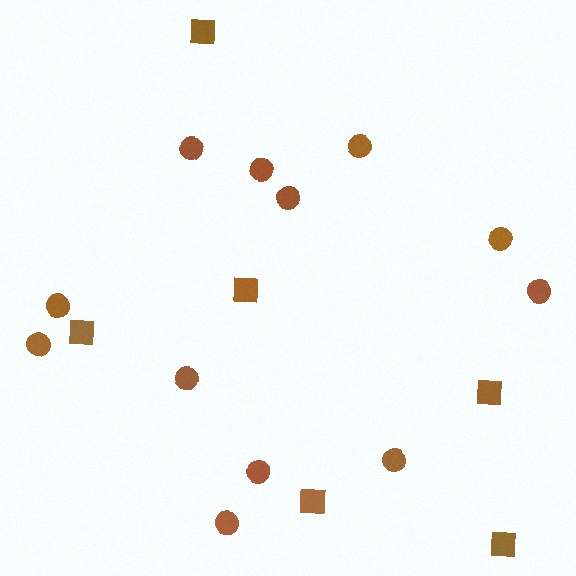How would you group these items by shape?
There are 2 groups: one group of squares (6) and one group of circles (12).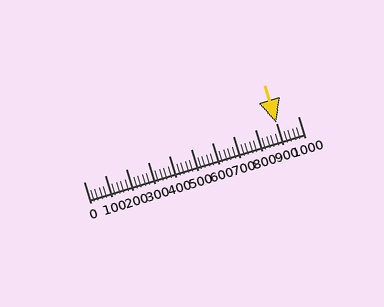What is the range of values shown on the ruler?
The ruler shows values from 0 to 1000.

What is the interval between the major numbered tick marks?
The major tick marks are spaced 100 units apart.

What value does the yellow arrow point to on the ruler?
The yellow arrow points to approximately 898.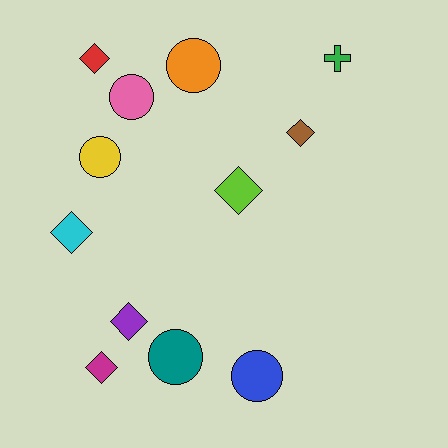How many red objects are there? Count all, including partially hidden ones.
There is 1 red object.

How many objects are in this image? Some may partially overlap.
There are 12 objects.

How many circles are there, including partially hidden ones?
There are 5 circles.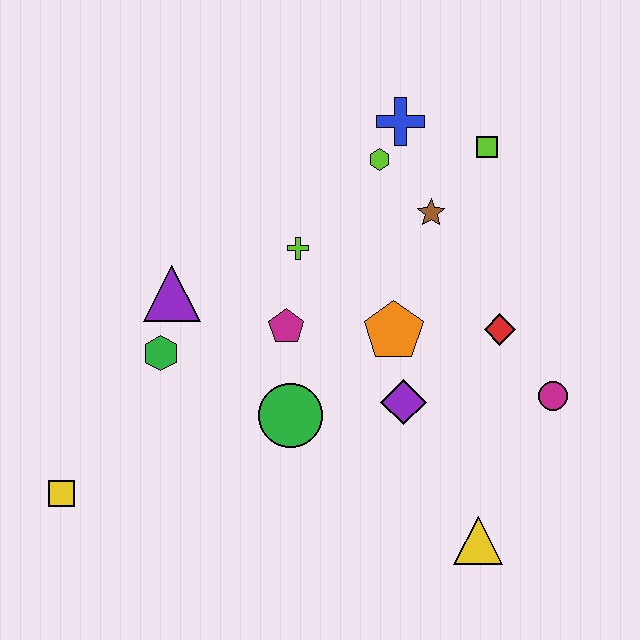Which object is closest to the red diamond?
The magenta circle is closest to the red diamond.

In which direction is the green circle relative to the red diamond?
The green circle is to the left of the red diamond.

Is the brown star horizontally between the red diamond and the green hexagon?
Yes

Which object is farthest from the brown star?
The yellow square is farthest from the brown star.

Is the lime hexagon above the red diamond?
Yes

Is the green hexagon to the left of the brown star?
Yes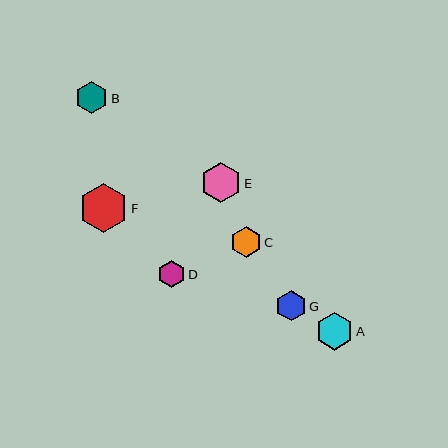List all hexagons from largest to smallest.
From largest to smallest: F, E, A, B, C, G, D.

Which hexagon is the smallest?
Hexagon D is the smallest with a size of approximately 27 pixels.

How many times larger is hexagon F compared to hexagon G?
Hexagon F is approximately 1.6 times the size of hexagon G.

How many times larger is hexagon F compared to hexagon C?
Hexagon F is approximately 1.6 times the size of hexagon C.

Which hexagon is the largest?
Hexagon F is the largest with a size of approximately 49 pixels.